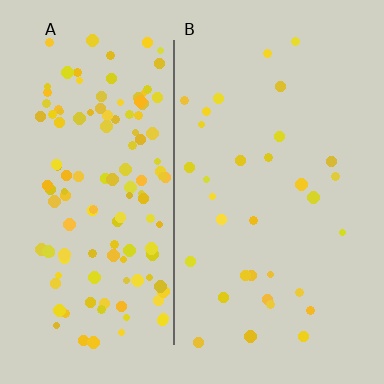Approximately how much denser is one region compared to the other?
Approximately 4.1× — region A over region B.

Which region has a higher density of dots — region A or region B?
A (the left).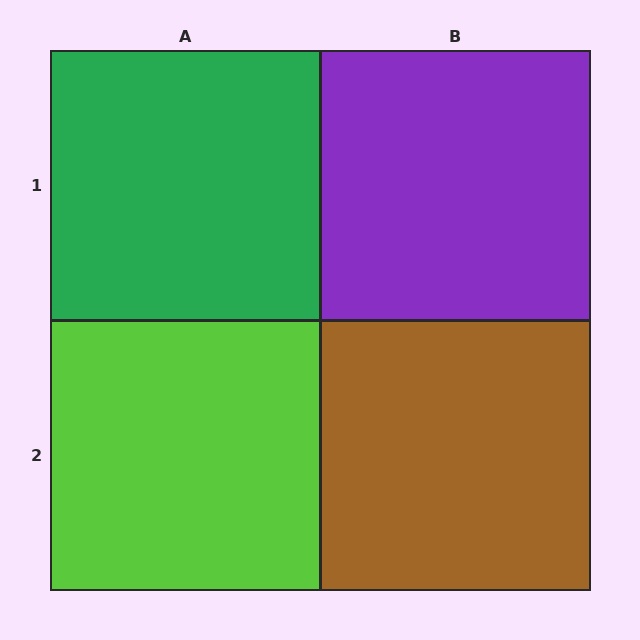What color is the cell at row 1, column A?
Green.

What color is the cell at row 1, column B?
Purple.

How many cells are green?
1 cell is green.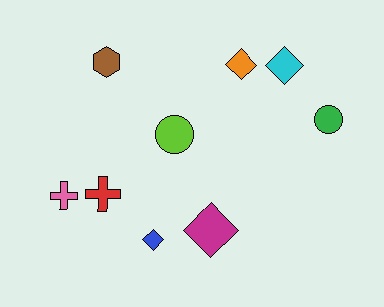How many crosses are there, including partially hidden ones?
There are 2 crosses.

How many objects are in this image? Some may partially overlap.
There are 9 objects.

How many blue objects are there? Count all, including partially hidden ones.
There is 1 blue object.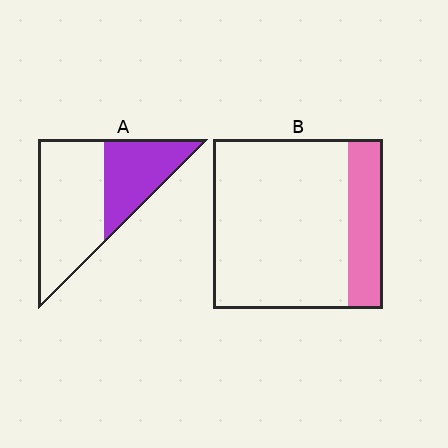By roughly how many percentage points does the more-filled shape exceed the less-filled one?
By roughly 15 percentage points (A over B).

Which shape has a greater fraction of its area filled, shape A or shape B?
Shape A.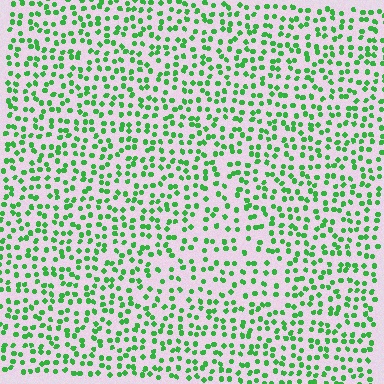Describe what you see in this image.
The image contains small green elements arranged at two different densities. A triangle-shaped region is visible where the elements are less densely packed than the surrounding area.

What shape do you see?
I see a triangle.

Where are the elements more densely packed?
The elements are more densely packed outside the triangle boundary.